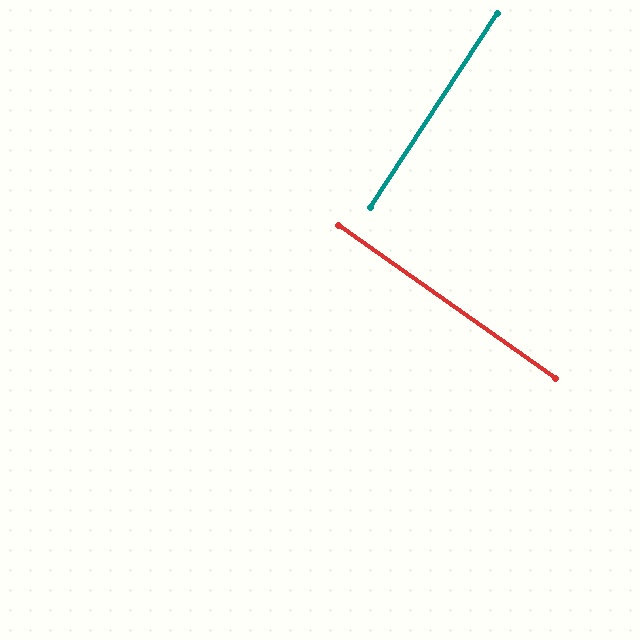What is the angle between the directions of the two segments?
Approximately 88 degrees.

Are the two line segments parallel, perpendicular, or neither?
Perpendicular — they meet at approximately 88°.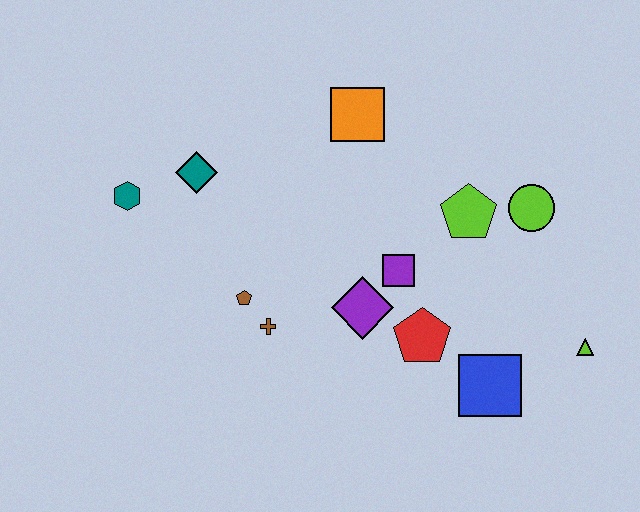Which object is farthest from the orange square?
The lime triangle is farthest from the orange square.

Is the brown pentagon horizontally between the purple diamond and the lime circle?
No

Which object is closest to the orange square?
The lime pentagon is closest to the orange square.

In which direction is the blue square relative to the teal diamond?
The blue square is to the right of the teal diamond.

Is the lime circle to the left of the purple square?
No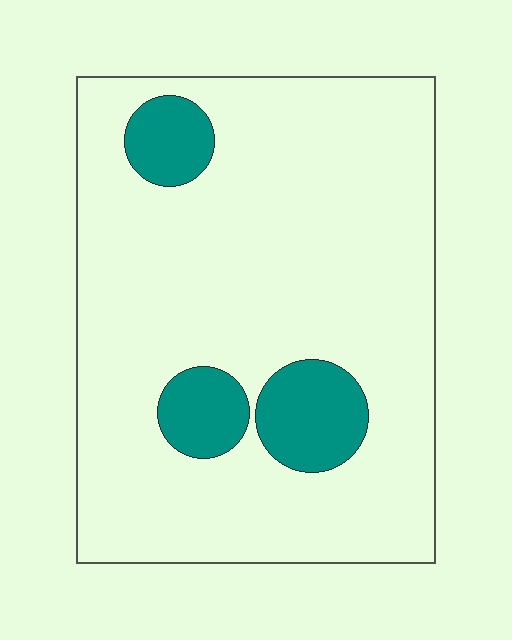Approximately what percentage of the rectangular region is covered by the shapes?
Approximately 15%.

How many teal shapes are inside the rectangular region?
3.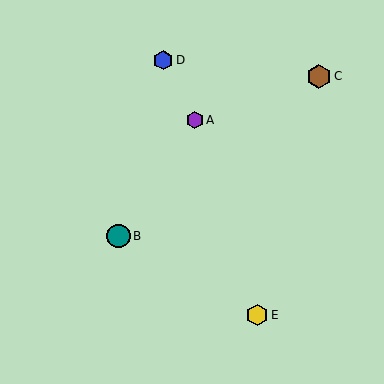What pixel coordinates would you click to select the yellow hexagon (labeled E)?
Click at (257, 315) to select the yellow hexagon E.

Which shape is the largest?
The brown hexagon (labeled C) is the largest.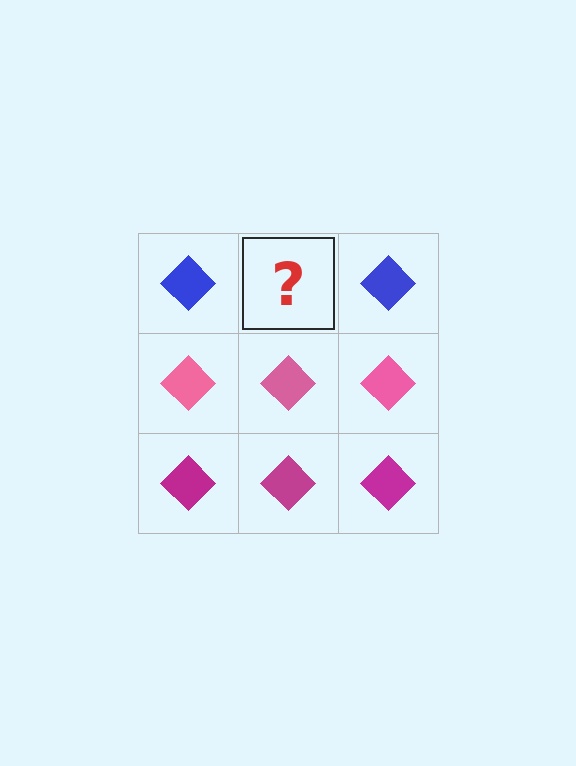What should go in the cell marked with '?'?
The missing cell should contain a blue diamond.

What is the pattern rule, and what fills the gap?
The rule is that each row has a consistent color. The gap should be filled with a blue diamond.